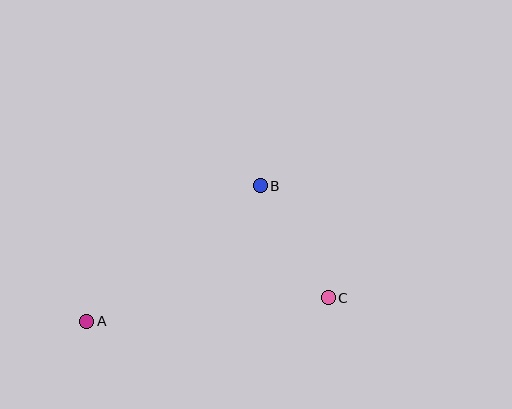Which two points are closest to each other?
Points B and C are closest to each other.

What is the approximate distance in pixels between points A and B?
The distance between A and B is approximately 220 pixels.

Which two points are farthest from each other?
Points A and C are farthest from each other.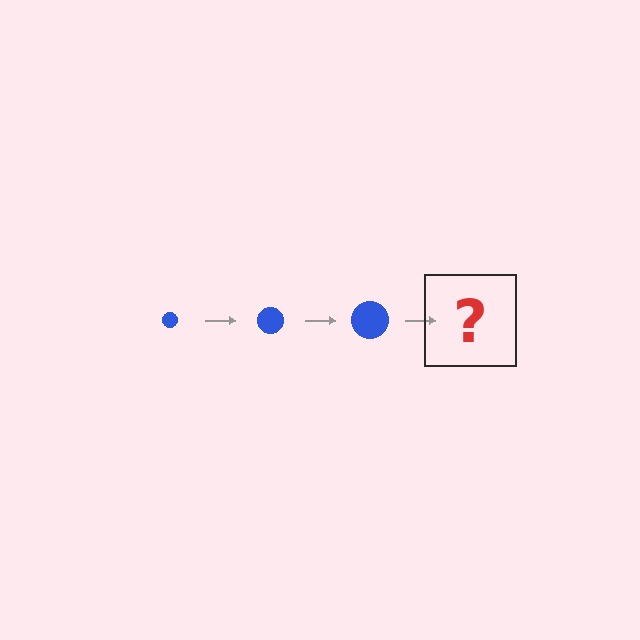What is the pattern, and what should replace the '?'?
The pattern is that the circle gets progressively larger each step. The '?' should be a blue circle, larger than the previous one.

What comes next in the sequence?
The next element should be a blue circle, larger than the previous one.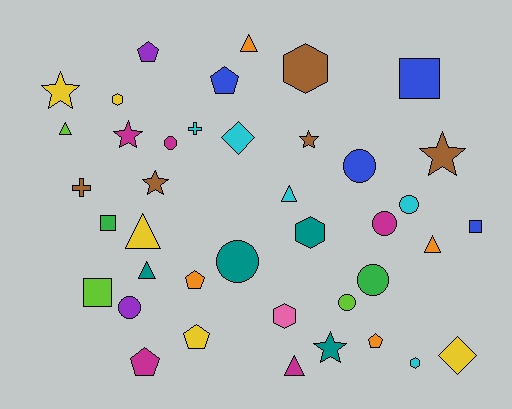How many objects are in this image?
There are 40 objects.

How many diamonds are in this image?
There are 2 diamonds.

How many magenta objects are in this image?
There are 5 magenta objects.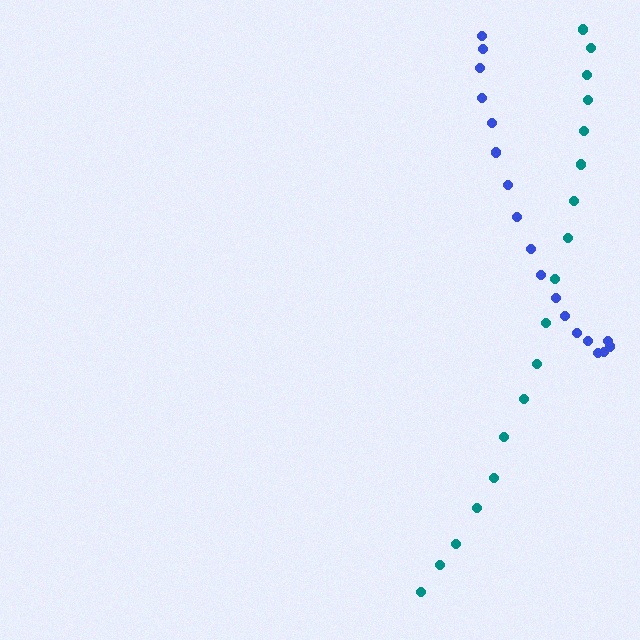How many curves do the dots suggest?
There are 2 distinct paths.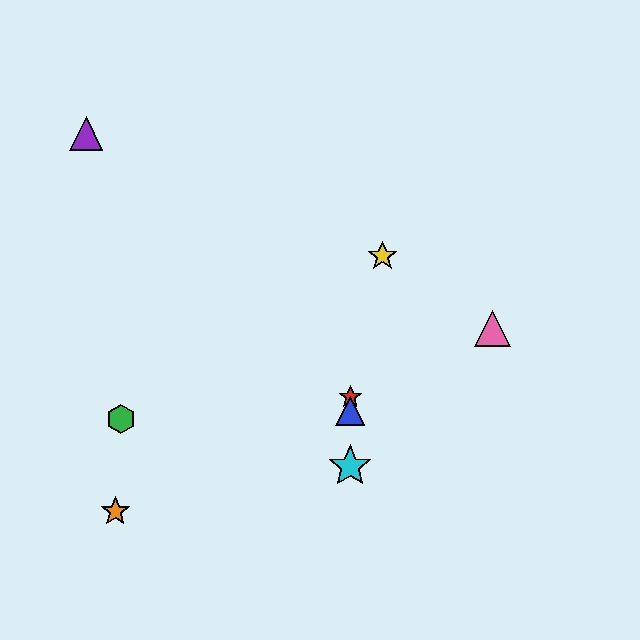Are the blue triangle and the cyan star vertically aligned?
Yes, both are at x≈350.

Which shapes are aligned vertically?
The red star, the blue triangle, the cyan star are aligned vertically.